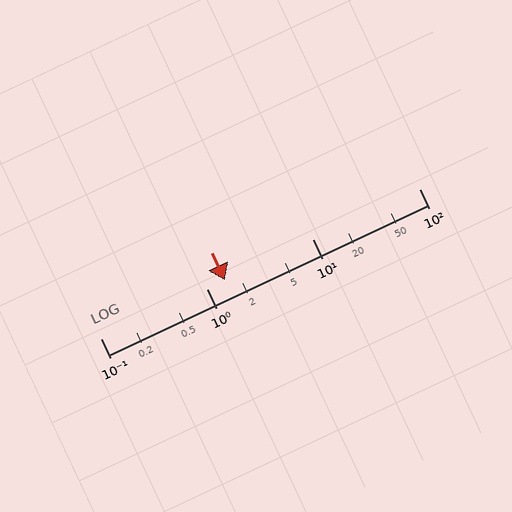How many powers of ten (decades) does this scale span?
The scale spans 3 decades, from 0.1 to 100.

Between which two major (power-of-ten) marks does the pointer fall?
The pointer is between 1 and 10.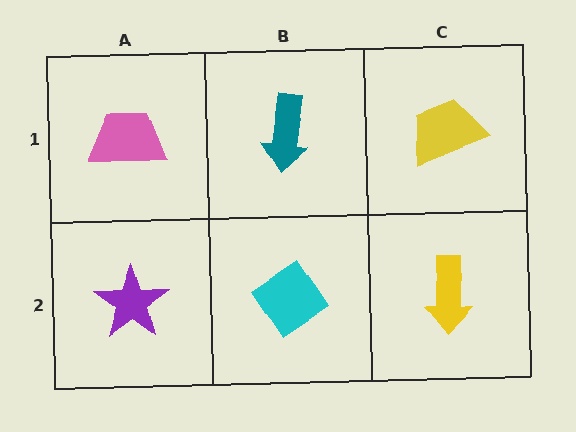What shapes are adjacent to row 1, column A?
A purple star (row 2, column A), a teal arrow (row 1, column B).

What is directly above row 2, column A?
A pink trapezoid.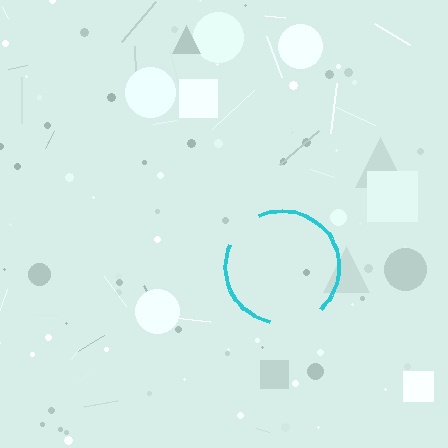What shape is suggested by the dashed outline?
The dashed outline suggests a circle.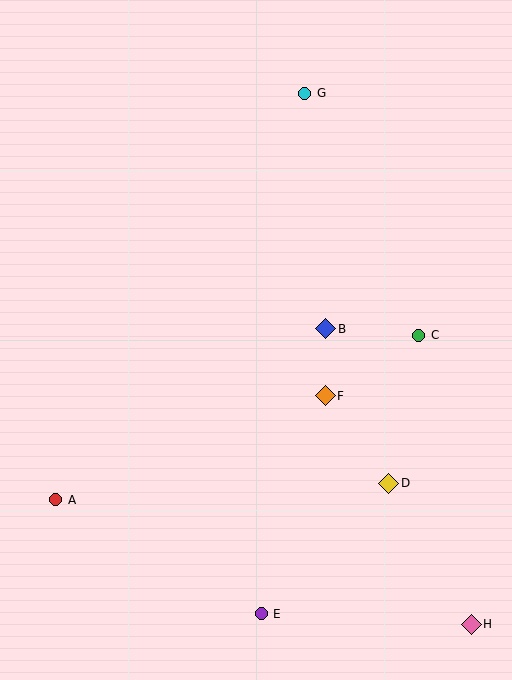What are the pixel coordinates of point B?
Point B is at (326, 329).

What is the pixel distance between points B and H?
The distance between B and H is 329 pixels.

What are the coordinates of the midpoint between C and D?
The midpoint between C and D is at (404, 409).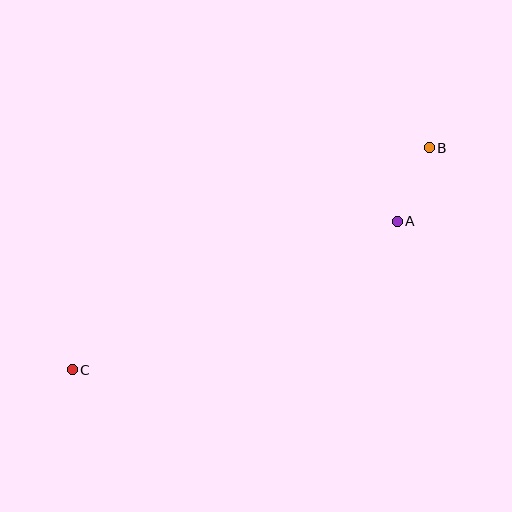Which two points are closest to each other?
Points A and B are closest to each other.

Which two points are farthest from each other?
Points B and C are farthest from each other.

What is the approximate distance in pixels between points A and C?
The distance between A and C is approximately 358 pixels.